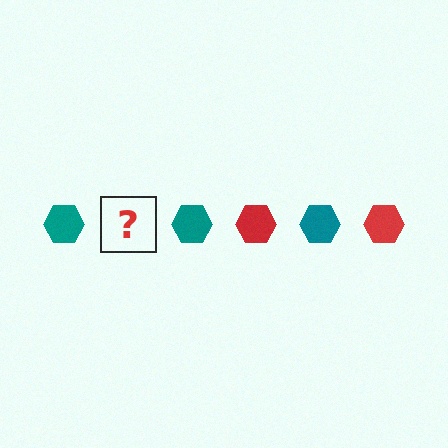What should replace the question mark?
The question mark should be replaced with a red hexagon.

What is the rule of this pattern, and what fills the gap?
The rule is that the pattern cycles through teal, red hexagons. The gap should be filled with a red hexagon.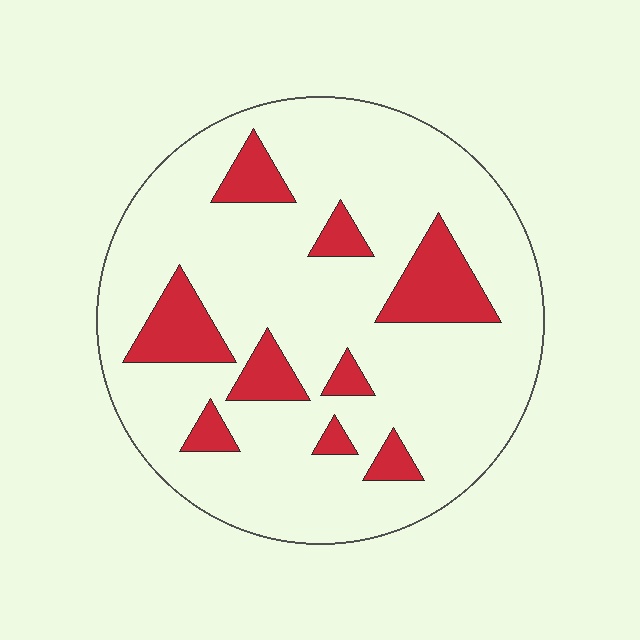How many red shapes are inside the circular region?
9.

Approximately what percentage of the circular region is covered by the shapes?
Approximately 15%.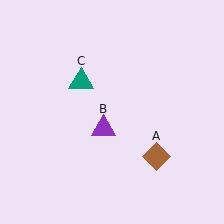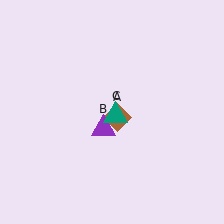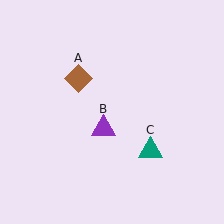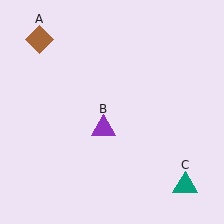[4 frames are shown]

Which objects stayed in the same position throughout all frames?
Purple triangle (object B) remained stationary.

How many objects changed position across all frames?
2 objects changed position: brown diamond (object A), teal triangle (object C).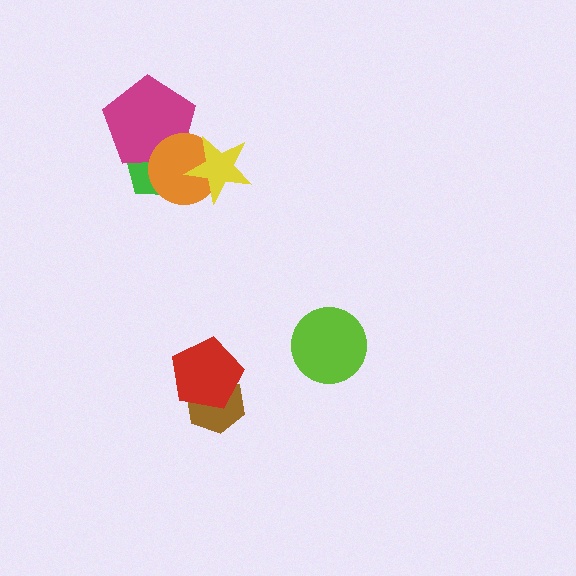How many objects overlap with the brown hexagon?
1 object overlaps with the brown hexagon.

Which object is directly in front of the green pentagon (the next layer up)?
The magenta pentagon is directly in front of the green pentagon.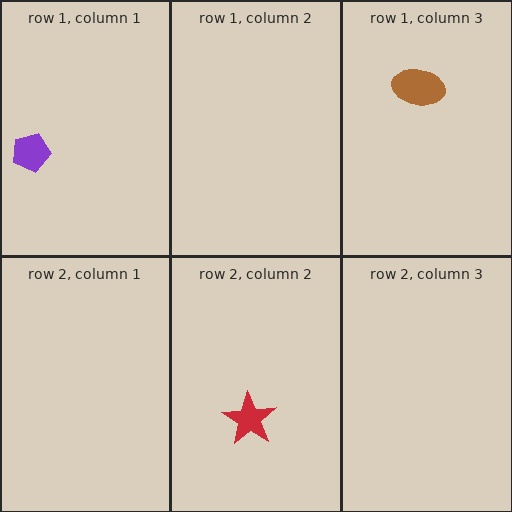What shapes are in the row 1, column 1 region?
The purple pentagon.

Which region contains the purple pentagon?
The row 1, column 1 region.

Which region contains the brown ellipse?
The row 1, column 3 region.